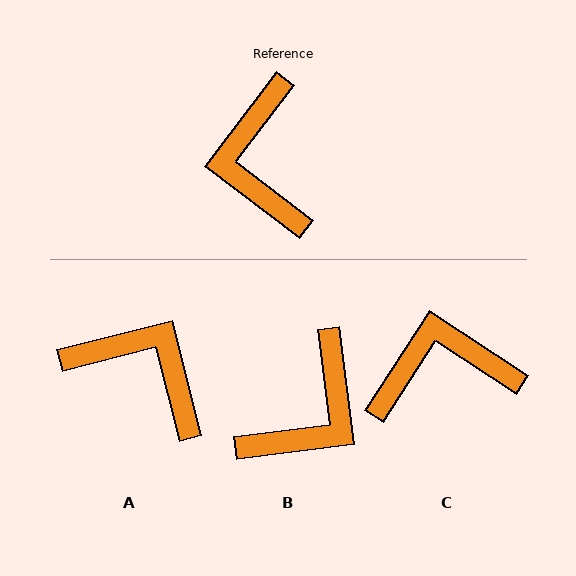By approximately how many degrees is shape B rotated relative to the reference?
Approximately 134 degrees counter-clockwise.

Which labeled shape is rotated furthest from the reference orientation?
B, about 134 degrees away.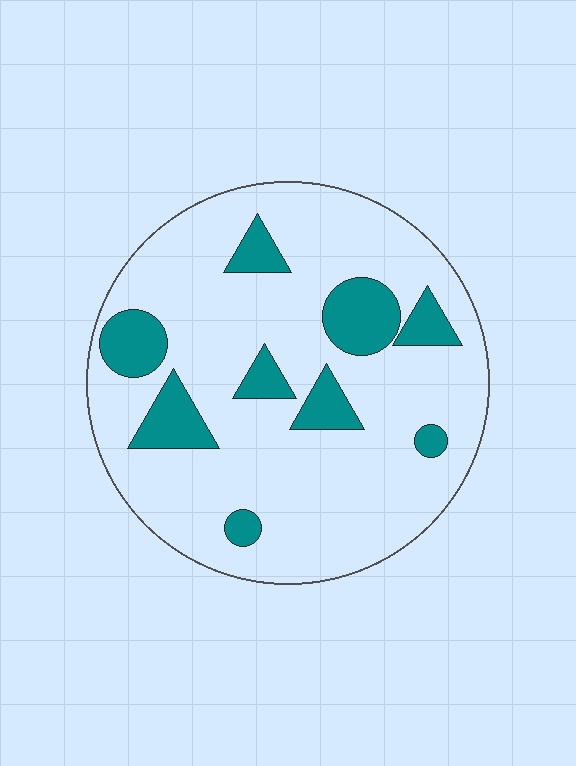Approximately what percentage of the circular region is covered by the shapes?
Approximately 20%.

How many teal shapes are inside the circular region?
9.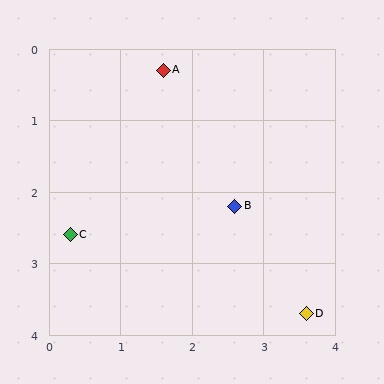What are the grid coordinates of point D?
Point D is at approximately (3.6, 3.7).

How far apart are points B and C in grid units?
Points B and C are about 2.3 grid units apart.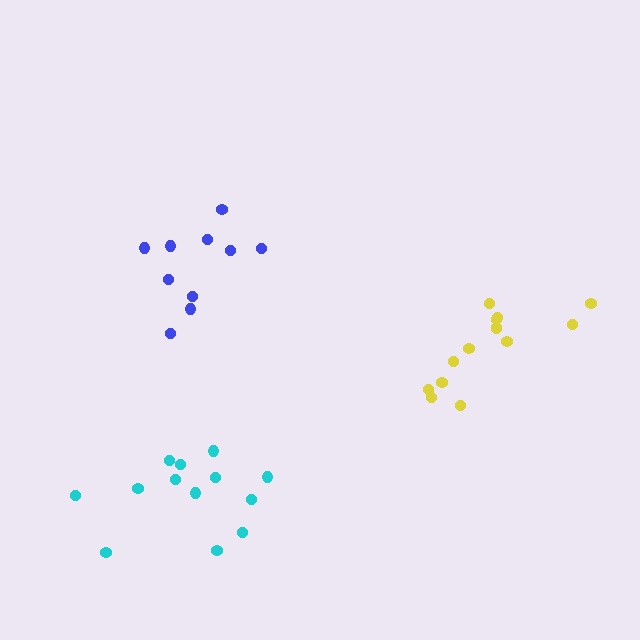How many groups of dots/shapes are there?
There are 3 groups.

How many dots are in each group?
Group 1: 10 dots, Group 2: 14 dots, Group 3: 13 dots (37 total).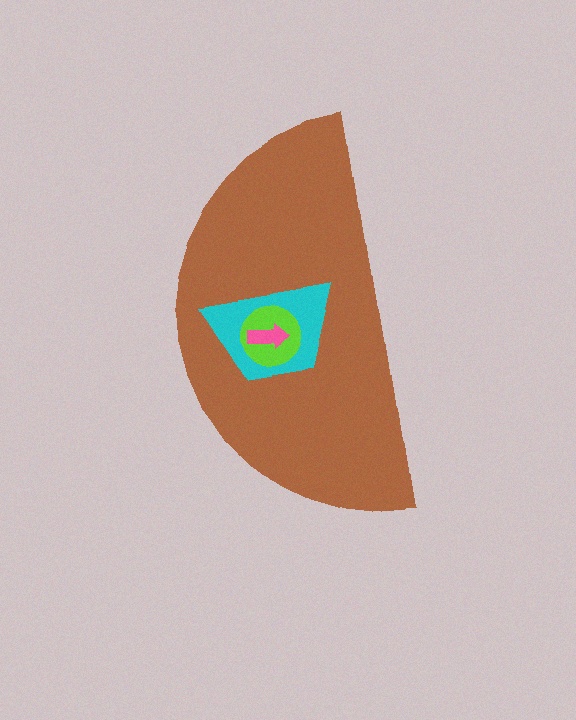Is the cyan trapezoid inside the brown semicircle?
Yes.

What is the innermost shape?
The pink arrow.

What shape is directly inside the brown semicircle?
The cyan trapezoid.